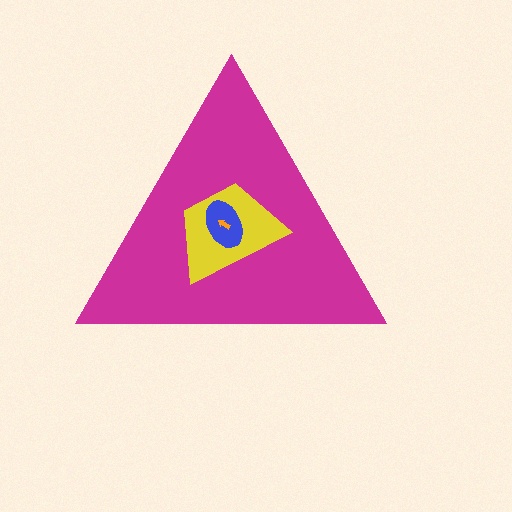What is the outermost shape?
The magenta triangle.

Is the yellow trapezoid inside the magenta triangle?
Yes.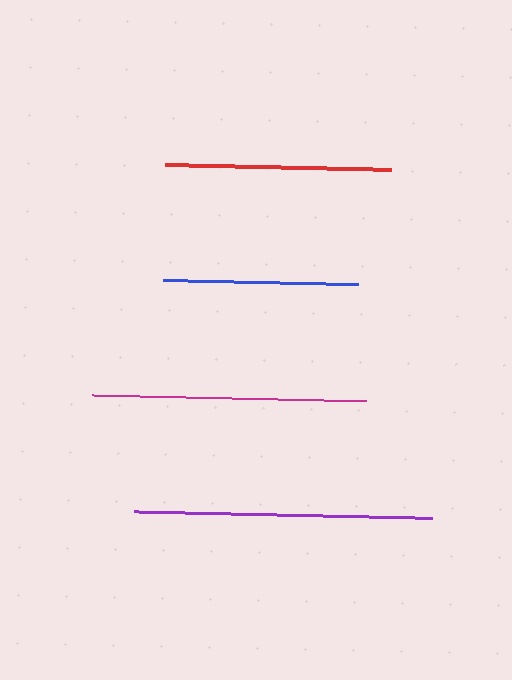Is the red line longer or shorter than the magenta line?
The magenta line is longer than the red line.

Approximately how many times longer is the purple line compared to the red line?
The purple line is approximately 1.3 times the length of the red line.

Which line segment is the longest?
The purple line is the longest at approximately 298 pixels.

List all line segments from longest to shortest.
From longest to shortest: purple, magenta, red, blue.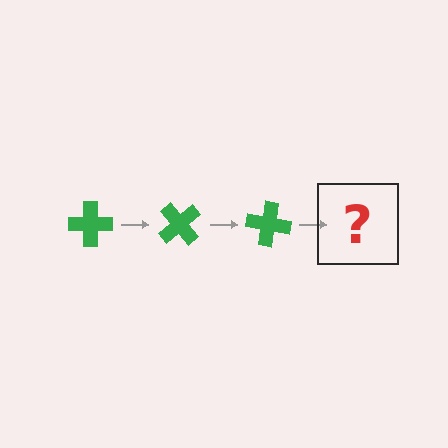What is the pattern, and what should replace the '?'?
The pattern is that the cross rotates 50 degrees each step. The '?' should be a green cross rotated 150 degrees.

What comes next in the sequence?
The next element should be a green cross rotated 150 degrees.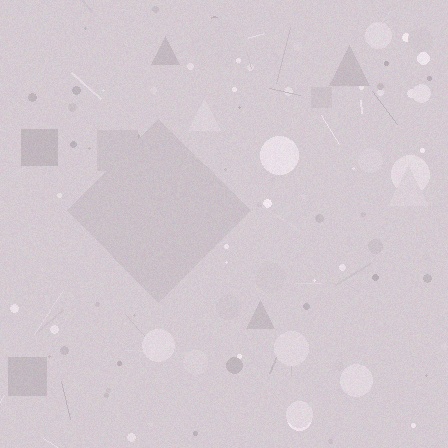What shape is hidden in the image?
A diamond is hidden in the image.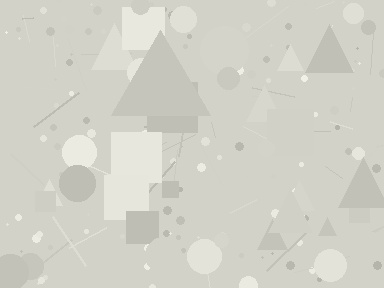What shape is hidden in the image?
A triangle is hidden in the image.